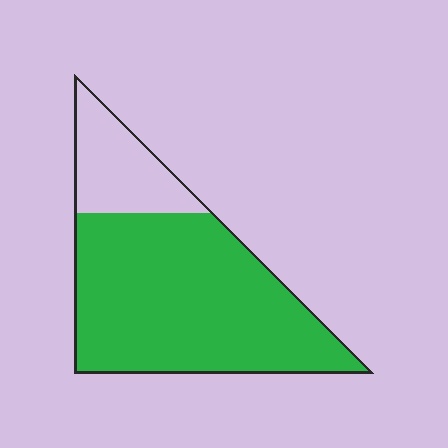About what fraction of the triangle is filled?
About four fifths (4/5).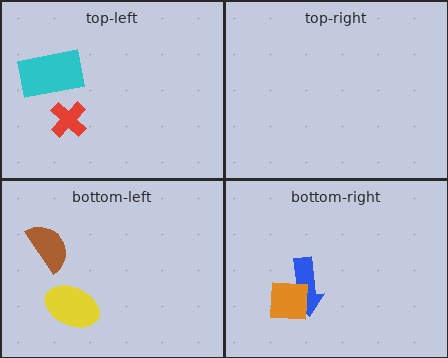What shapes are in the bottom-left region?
The brown semicircle, the yellow ellipse.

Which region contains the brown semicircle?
The bottom-left region.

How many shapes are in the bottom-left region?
2.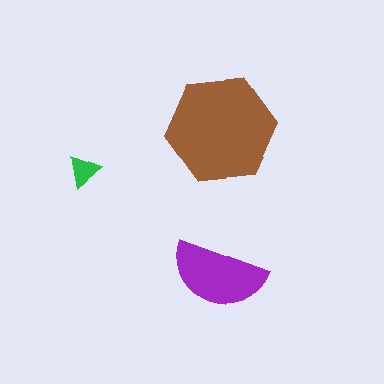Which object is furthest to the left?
The green triangle is leftmost.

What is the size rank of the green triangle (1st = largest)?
3rd.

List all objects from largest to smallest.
The brown hexagon, the purple semicircle, the green triangle.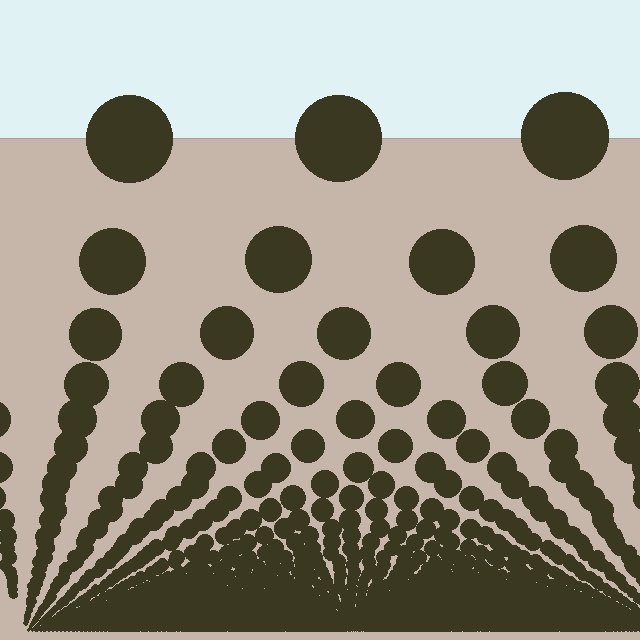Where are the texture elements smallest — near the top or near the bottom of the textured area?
Near the bottom.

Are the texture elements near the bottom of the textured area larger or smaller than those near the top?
Smaller. The gradient is inverted — elements near the bottom are smaller and denser.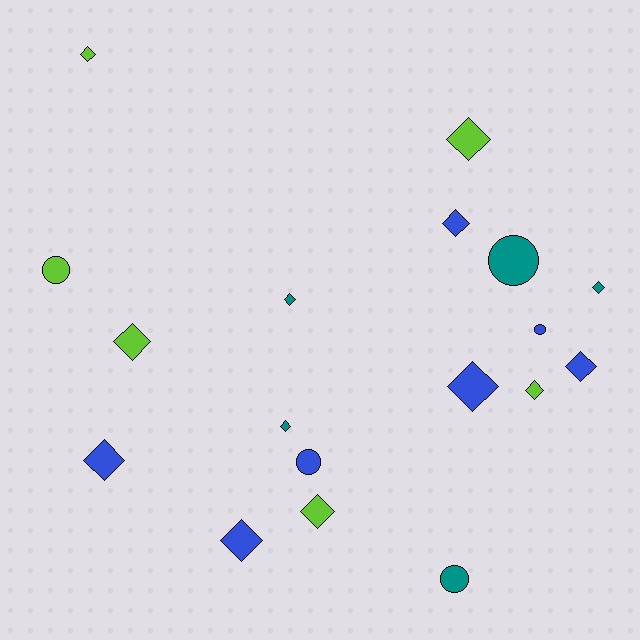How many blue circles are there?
There are 2 blue circles.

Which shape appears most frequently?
Diamond, with 13 objects.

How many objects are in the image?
There are 18 objects.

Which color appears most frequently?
Blue, with 7 objects.